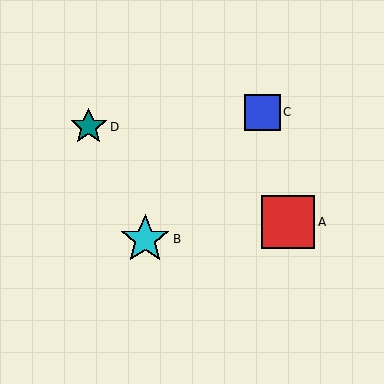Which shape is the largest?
The red square (labeled A) is the largest.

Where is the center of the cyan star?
The center of the cyan star is at (145, 239).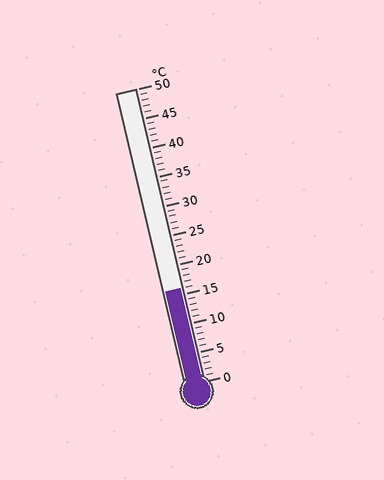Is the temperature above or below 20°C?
The temperature is below 20°C.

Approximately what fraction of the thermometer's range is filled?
The thermometer is filled to approximately 30% of its range.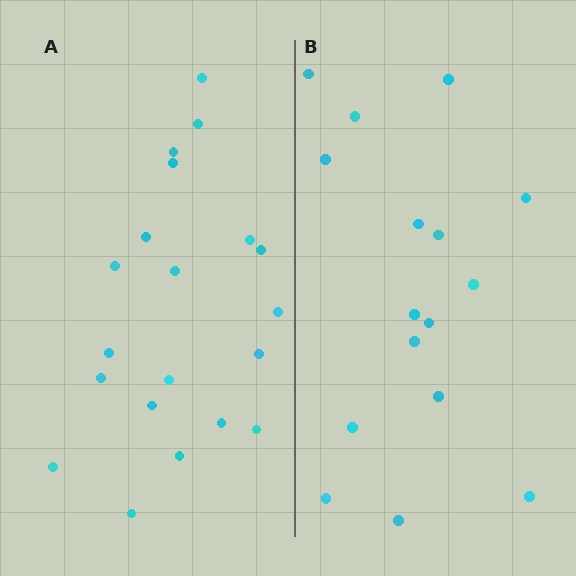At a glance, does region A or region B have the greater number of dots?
Region A (the left region) has more dots.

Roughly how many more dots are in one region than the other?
Region A has about 4 more dots than region B.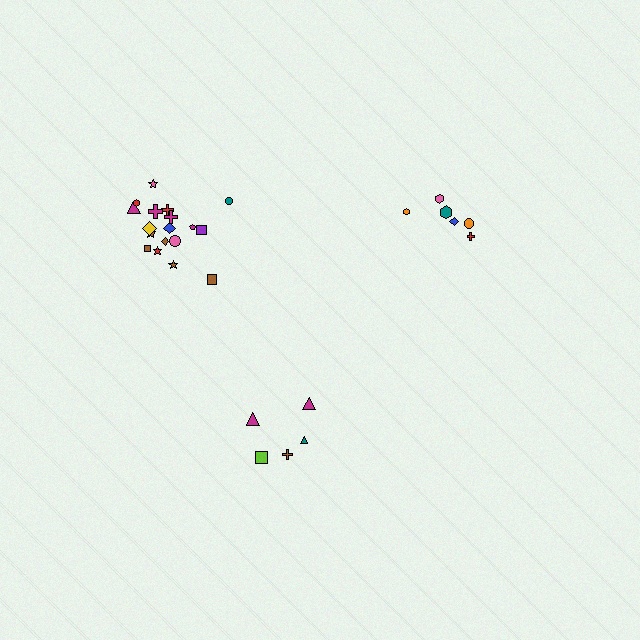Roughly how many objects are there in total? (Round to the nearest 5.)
Roughly 30 objects in total.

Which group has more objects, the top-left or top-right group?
The top-left group.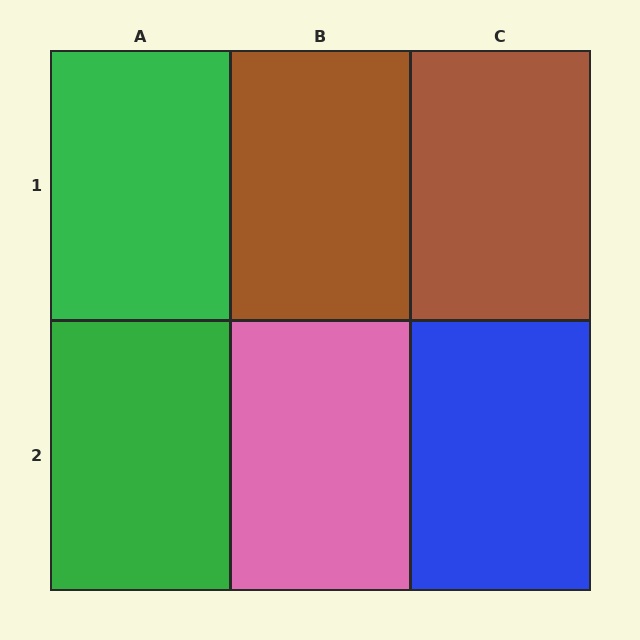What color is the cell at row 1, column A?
Green.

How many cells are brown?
2 cells are brown.